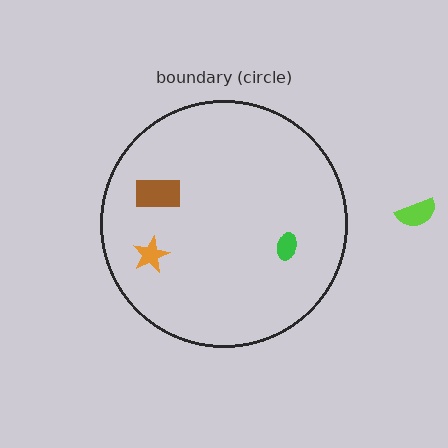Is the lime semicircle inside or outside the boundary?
Outside.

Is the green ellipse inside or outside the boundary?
Inside.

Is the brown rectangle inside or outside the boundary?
Inside.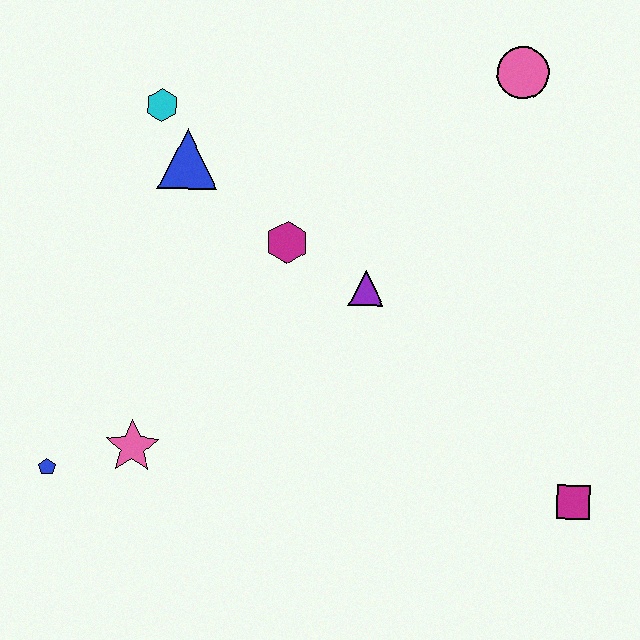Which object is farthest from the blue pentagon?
The pink circle is farthest from the blue pentagon.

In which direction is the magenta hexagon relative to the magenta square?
The magenta hexagon is to the left of the magenta square.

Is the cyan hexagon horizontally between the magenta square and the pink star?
Yes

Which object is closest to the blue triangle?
The cyan hexagon is closest to the blue triangle.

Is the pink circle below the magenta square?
No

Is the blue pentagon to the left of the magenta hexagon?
Yes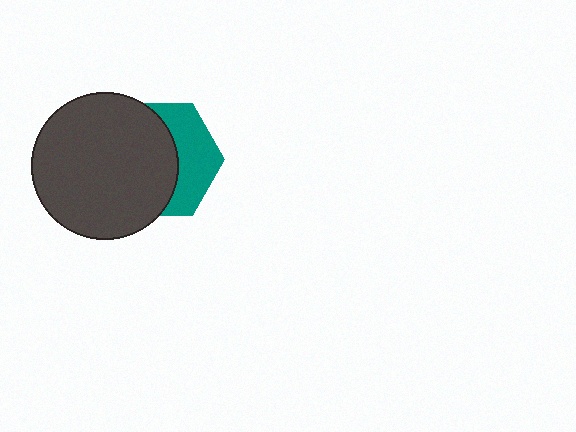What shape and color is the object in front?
The object in front is a dark gray circle.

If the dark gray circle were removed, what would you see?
You would see the complete teal hexagon.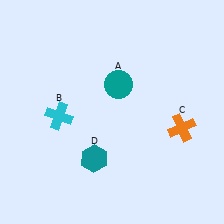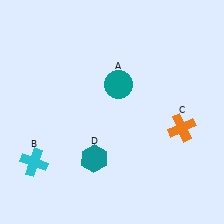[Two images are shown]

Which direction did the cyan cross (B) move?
The cyan cross (B) moved down.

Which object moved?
The cyan cross (B) moved down.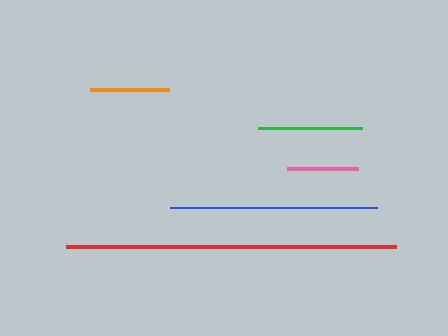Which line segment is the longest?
The red line is the longest at approximately 331 pixels.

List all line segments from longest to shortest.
From longest to shortest: red, blue, green, orange, pink.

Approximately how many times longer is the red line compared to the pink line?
The red line is approximately 4.7 times the length of the pink line.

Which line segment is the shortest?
The pink line is the shortest at approximately 70 pixels.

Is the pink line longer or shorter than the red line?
The red line is longer than the pink line.